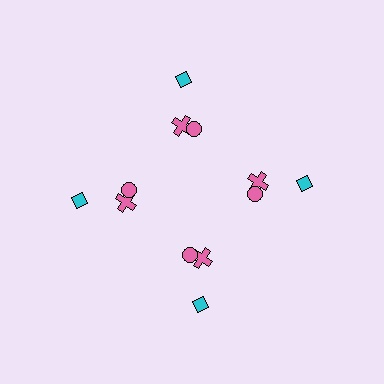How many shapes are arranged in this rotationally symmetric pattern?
There are 12 shapes, arranged in 4 groups of 3.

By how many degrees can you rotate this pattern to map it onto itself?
The pattern maps onto itself every 90 degrees of rotation.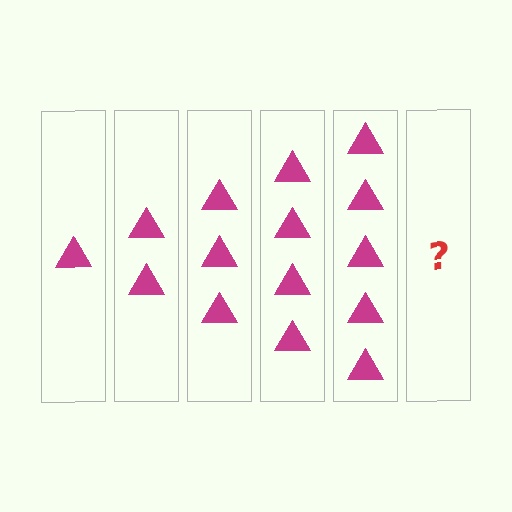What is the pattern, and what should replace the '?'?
The pattern is that each step adds one more triangle. The '?' should be 6 triangles.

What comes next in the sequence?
The next element should be 6 triangles.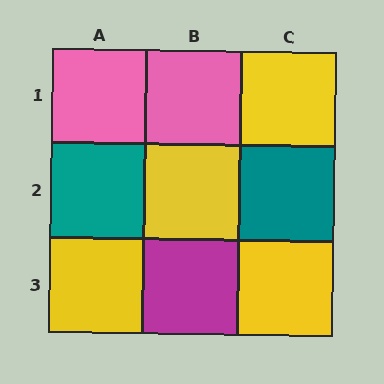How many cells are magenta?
1 cell is magenta.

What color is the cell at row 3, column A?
Yellow.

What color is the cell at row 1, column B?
Pink.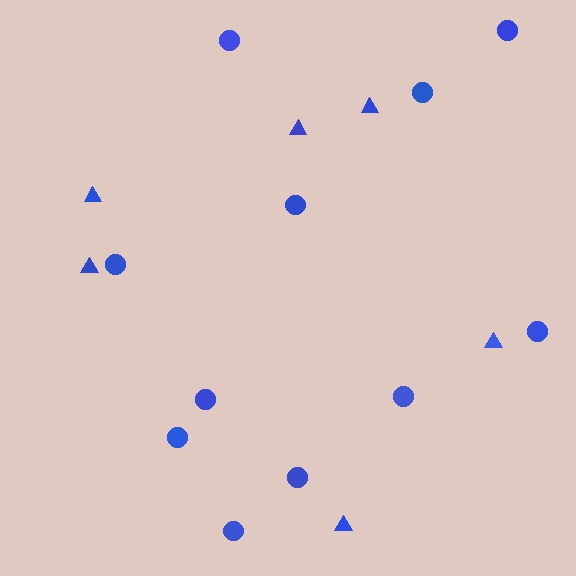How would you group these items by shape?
There are 2 groups: one group of triangles (6) and one group of circles (11).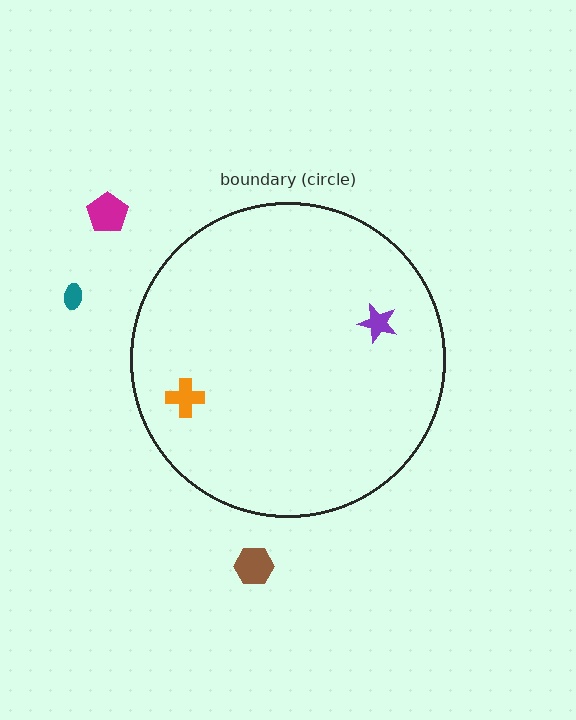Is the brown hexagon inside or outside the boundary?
Outside.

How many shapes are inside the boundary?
2 inside, 3 outside.